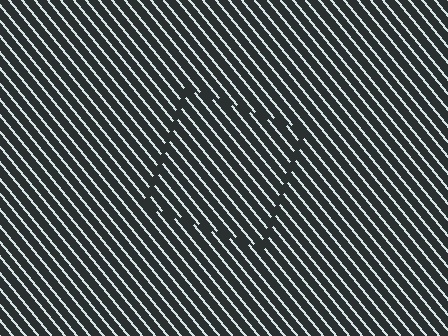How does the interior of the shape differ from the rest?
The interior of the shape contains the same grating, shifted by half a period — the contour is defined by the phase discontinuity where line-ends from the inner and outer gratings abut.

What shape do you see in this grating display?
An illusory square. The interior of the shape contains the same grating, shifted by half a period — the contour is defined by the phase discontinuity where line-ends from the inner and outer gratings abut.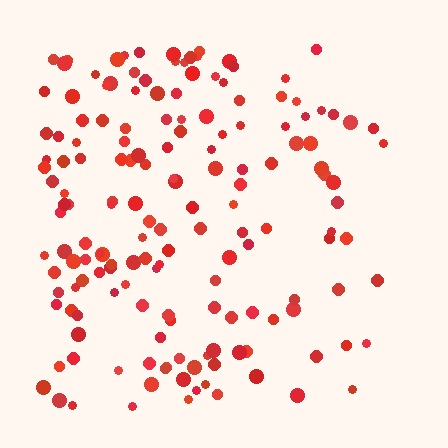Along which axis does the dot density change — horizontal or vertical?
Horizontal.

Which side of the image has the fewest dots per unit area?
The right.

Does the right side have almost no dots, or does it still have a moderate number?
Still a moderate number, just noticeably fewer than the left.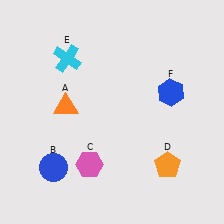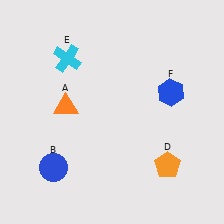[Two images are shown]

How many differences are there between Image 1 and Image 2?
There is 1 difference between the two images.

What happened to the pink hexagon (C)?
The pink hexagon (C) was removed in Image 2. It was in the bottom-left area of Image 1.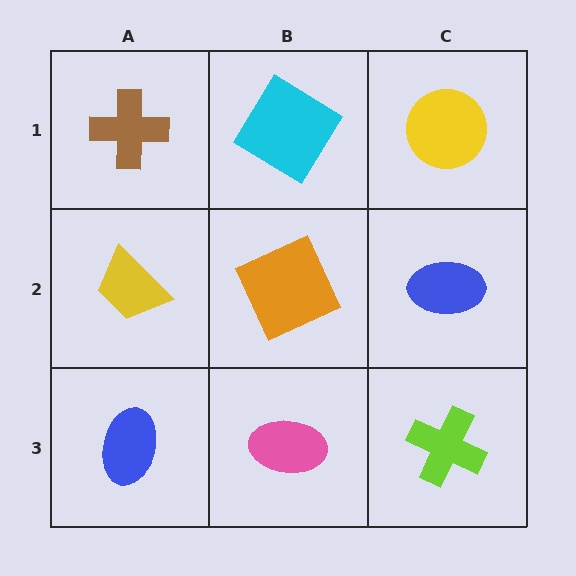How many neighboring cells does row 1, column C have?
2.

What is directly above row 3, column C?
A blue ellipse.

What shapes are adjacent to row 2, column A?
A brown cross (row 1, column A), a blue ellipse (row 3, column A), an orange square (row 2, column B).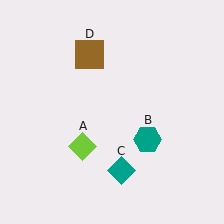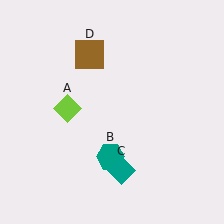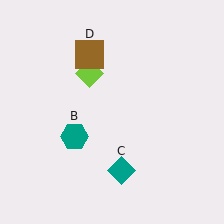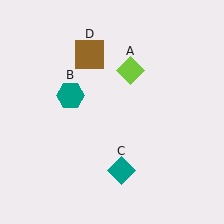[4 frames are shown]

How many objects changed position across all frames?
2 objects changed position: lime diamond (object A), teal hexagon (object B).